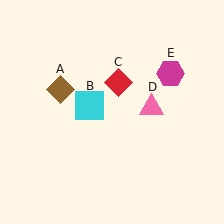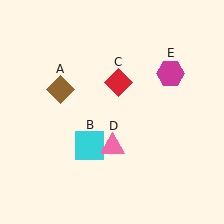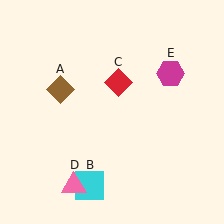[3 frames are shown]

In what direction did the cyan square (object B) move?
The cyan square (object B) moved down.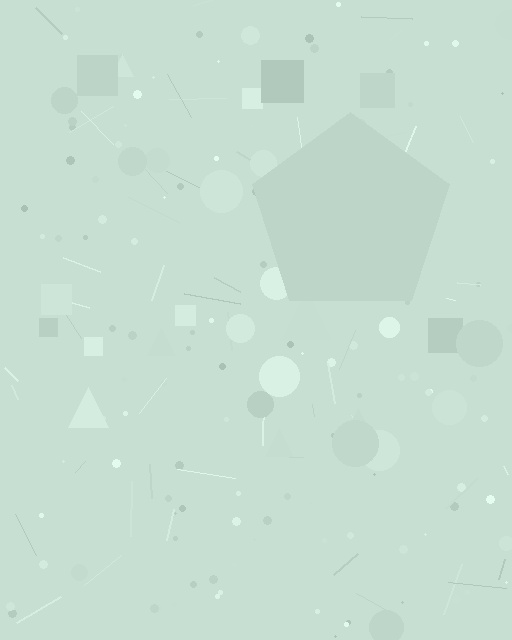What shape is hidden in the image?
A pentagon is hidden in the image.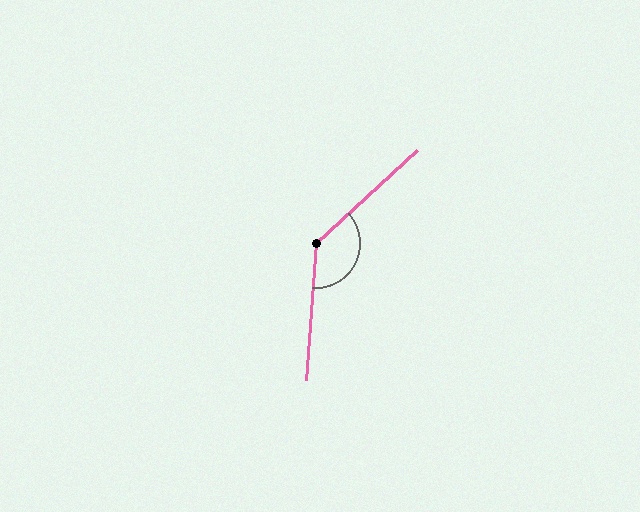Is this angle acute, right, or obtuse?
It is obtuse.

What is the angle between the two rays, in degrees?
Approximately 137 degrees.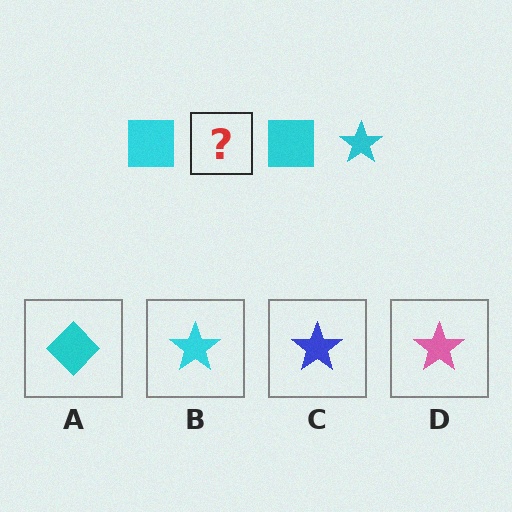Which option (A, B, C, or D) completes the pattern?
B.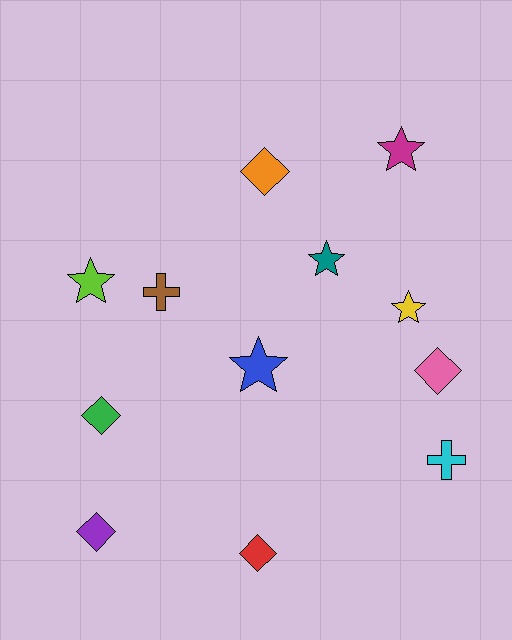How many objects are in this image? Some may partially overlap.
There are 12 objects.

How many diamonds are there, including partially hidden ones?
There are 5 diamonds.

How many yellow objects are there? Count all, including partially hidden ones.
There is 1 yellow object.